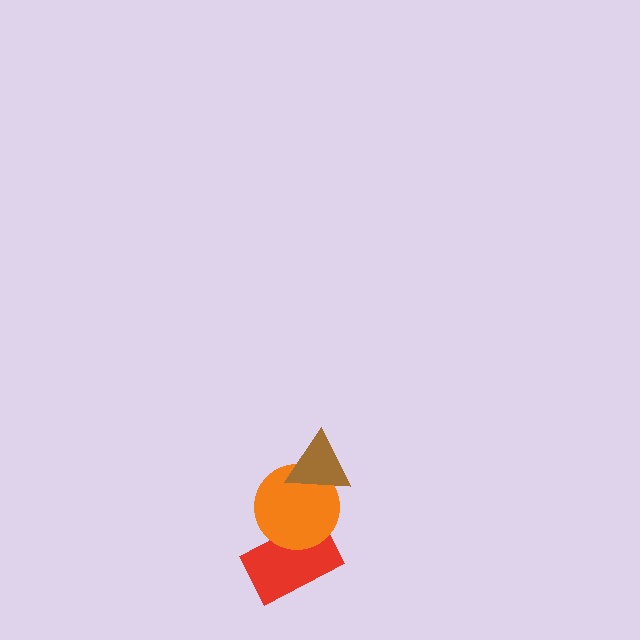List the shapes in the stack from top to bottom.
From top to bottom: the brown triangle, the orange circle, the red rectangle.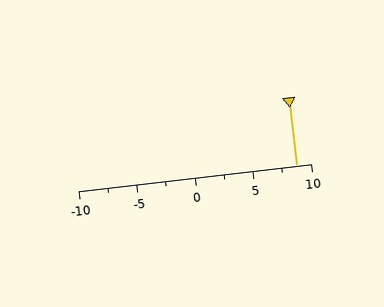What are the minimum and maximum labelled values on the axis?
The axis runs from -10 to 10.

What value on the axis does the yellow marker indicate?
The marker indicates approximately 8.8.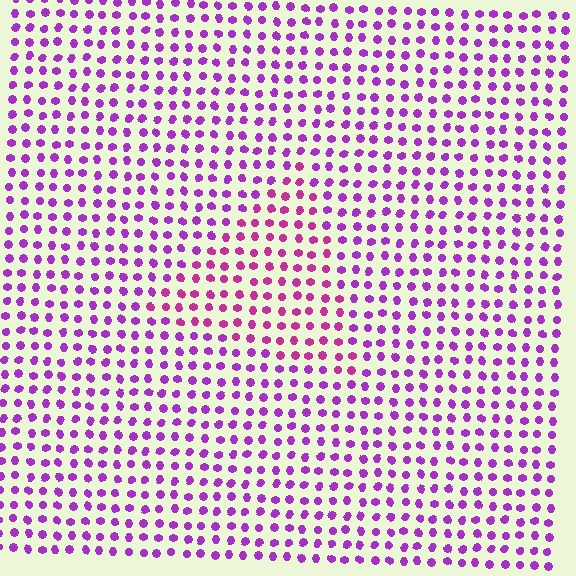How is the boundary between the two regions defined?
The boundary is defined purely by a slight shift in hue (about 30 degrees). Spacing, size, and orientation are identical on both sides.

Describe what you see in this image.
The image is filled with small purple elements in a uniform arrangement. A triangle-shaped region is visible where the elements are tinted to a slightly different hue, forming a subtle color boundary.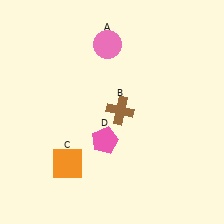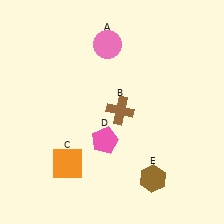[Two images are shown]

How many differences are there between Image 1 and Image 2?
There is 1 difference between the two images.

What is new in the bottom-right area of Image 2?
A brown hexagon (E) was added in the bottom-right area of Image 2.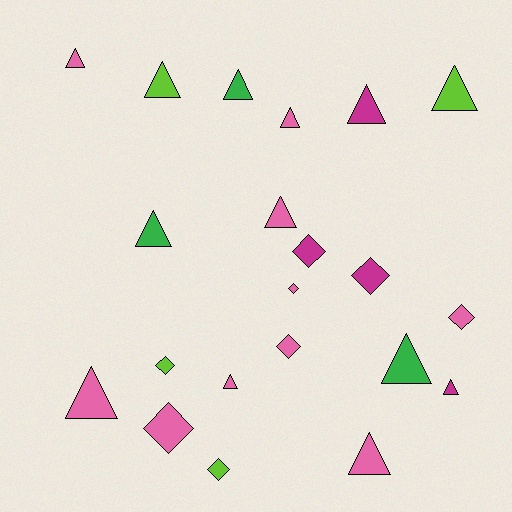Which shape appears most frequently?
Triangle, with 13 objects.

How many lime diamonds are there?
There are 2 lime diamonds.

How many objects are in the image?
There are 21 objects.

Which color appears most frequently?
Pink, with 10 objects.